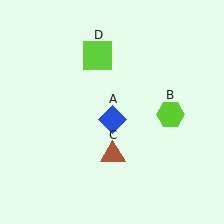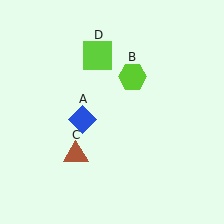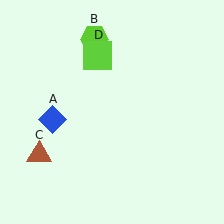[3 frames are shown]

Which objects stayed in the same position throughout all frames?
Lime square (object D) remained stationary.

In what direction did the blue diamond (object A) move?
The blue diamond (object A) moved left.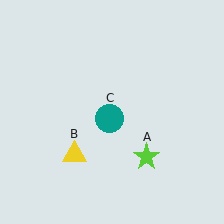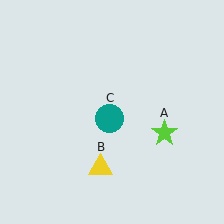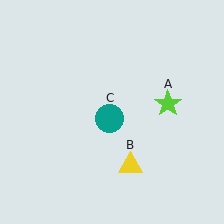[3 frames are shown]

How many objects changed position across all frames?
2 objects changed position: lime star (object A), yellow triangle (object B).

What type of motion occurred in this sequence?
The lime star (object A), yellow triangle (object B) rotated counterclockwise around the center of the scene.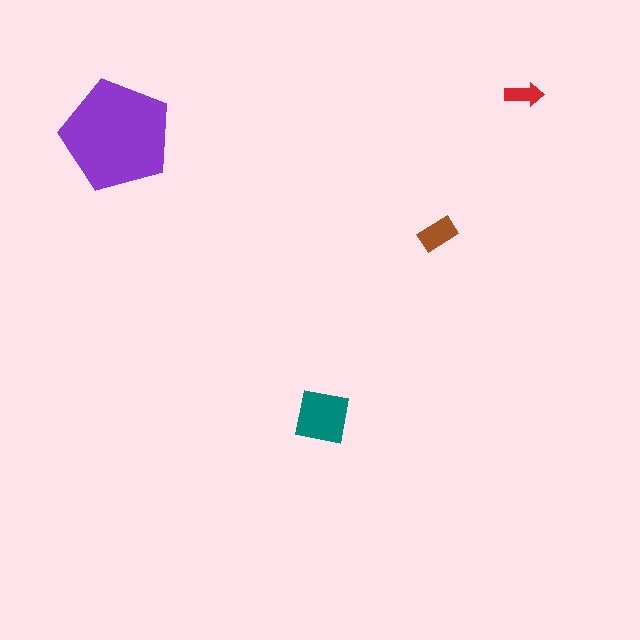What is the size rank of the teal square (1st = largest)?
2nd.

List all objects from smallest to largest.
The red arrow, the brown rectangle, the teal square, the purple pentagon.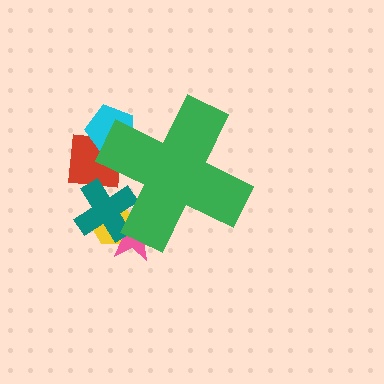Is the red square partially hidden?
Yes, the red square is partially hidden behind the green cross.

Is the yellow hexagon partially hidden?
Yes, the yellow hexagon is partially hidden behind the green cross.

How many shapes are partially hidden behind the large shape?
5 shapes are partially hidden.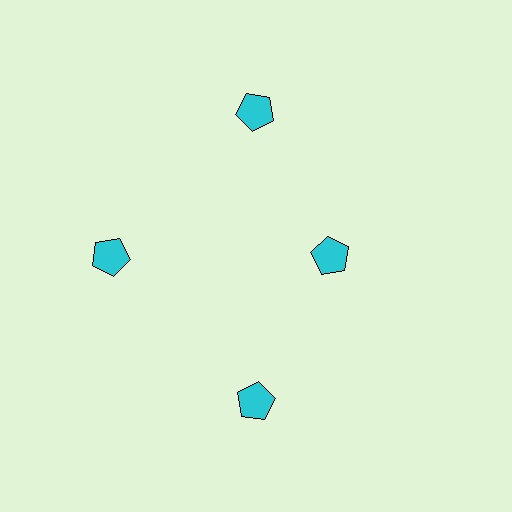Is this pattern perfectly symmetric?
No. The 4 cyan pentagons are arranged in a ring, but one element near the 3 o'clock position is pulled inward toward the center, breaking the 4-fold rotational symmetry.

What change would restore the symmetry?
The symmetry would be restored by moving it outward, back onto the ring so that all 4 pentagons sit at equal angles and equal distance from the center.